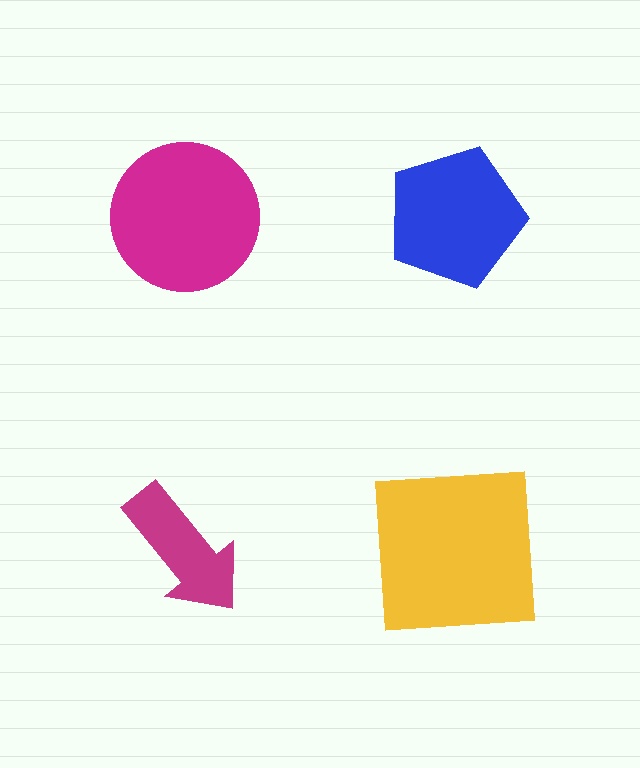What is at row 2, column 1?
A magenta arrow.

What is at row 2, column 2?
A yellow square.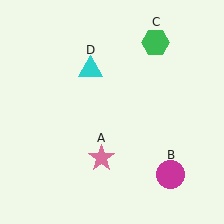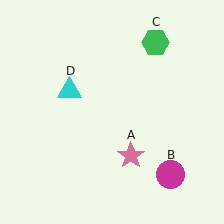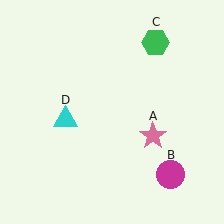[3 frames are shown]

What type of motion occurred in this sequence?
The pink star (object A), cyan triangle (object D) rotated counterclockwise around the center of the scene.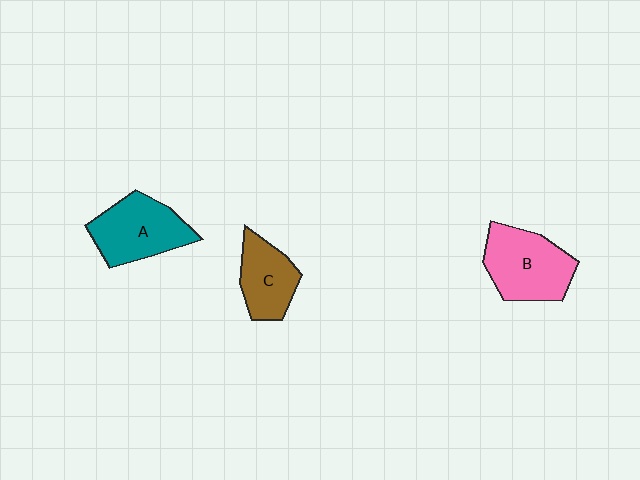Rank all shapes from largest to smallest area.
From largest to smallest: B (pink), A (teal), C (brown).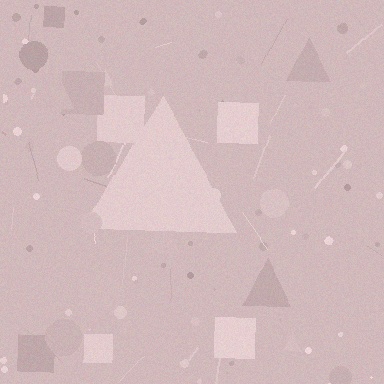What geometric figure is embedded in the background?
A triangle is embedded in the background.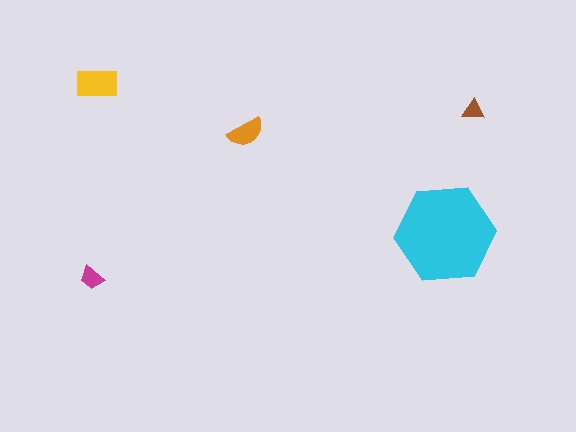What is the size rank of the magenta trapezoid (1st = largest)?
4th.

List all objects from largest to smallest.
The cyan hexagon, the yellow rectangle, the orange semicircle, the magenta trapezoid, the brown triangle.